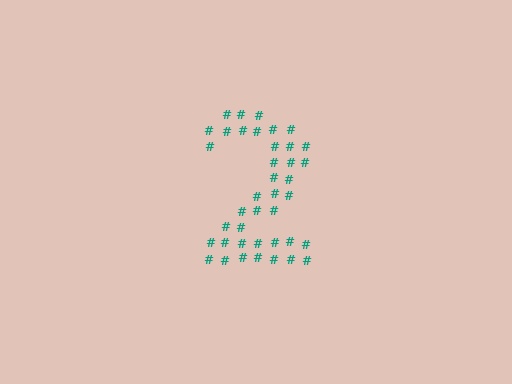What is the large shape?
The large shape is the digit 2.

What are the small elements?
The small elements are hash symbols.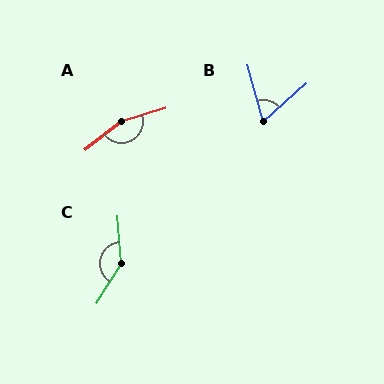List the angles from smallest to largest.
B (63°), C (144°), A (158°).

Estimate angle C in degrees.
Approximately 144 degrees.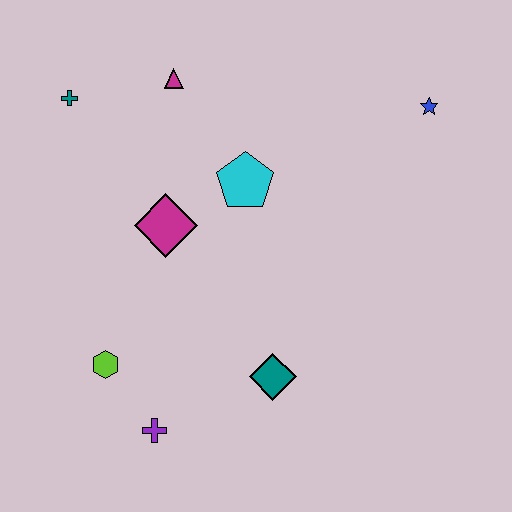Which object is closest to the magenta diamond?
The cyan pentagon is closest to the magenta diamond.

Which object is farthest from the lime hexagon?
The blue star is farthest from the lime hexagon.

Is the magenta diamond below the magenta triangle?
Yes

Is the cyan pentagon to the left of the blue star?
Yes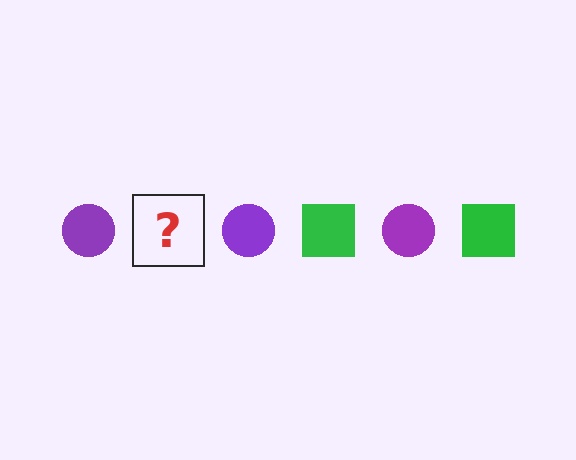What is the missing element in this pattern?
The missing element is a green square.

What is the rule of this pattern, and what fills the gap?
The rule is that the pattern alternates between purple circle and green square. The gap should be filled with a green square.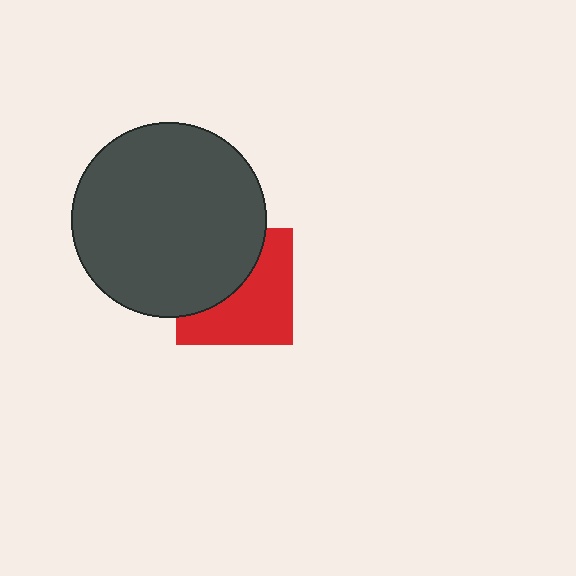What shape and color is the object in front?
The object in front is a dark gray circle.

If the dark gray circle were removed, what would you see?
You would see the complete red square.